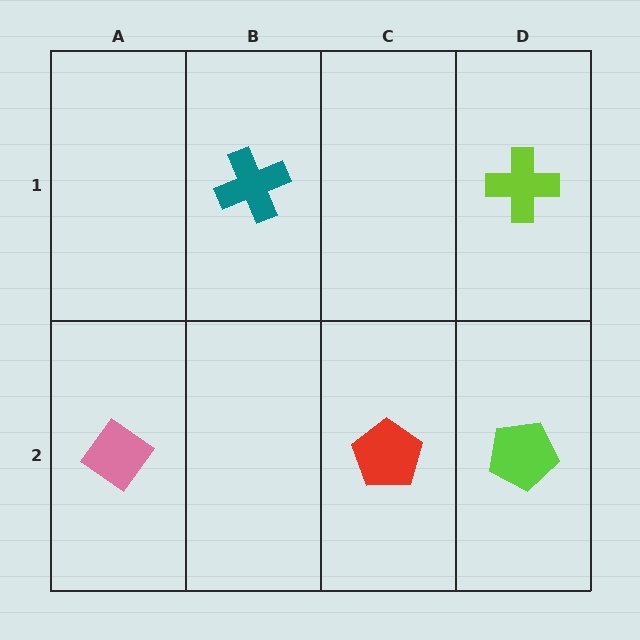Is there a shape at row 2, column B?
No, that cell is empty.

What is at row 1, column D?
A lime cross.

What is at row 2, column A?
A pink diamond.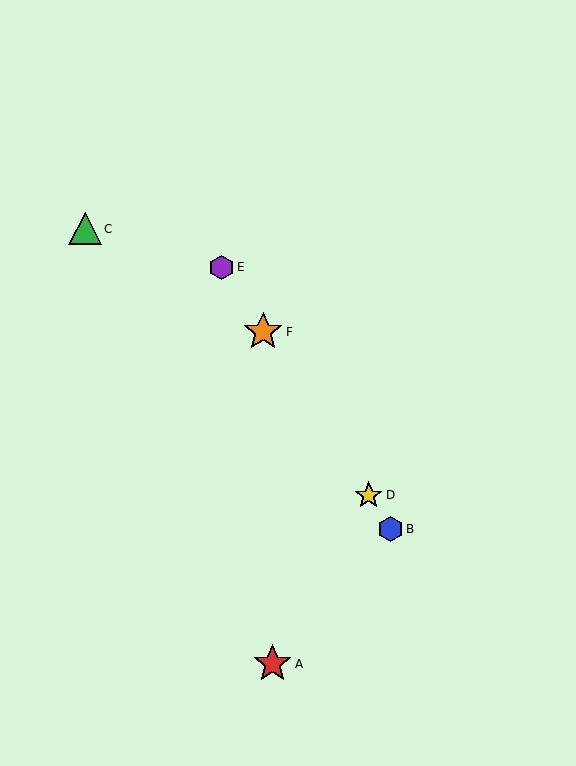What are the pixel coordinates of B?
Object B is at (391, 529).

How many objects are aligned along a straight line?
4 objects (B, D, E, F) are aligned along a straight line.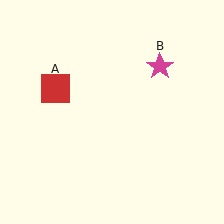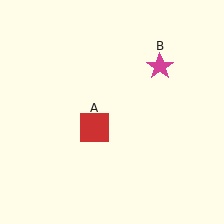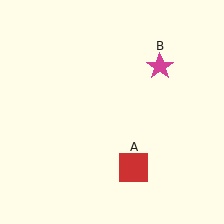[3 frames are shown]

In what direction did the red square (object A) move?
The red square (object A) moved down and to the right.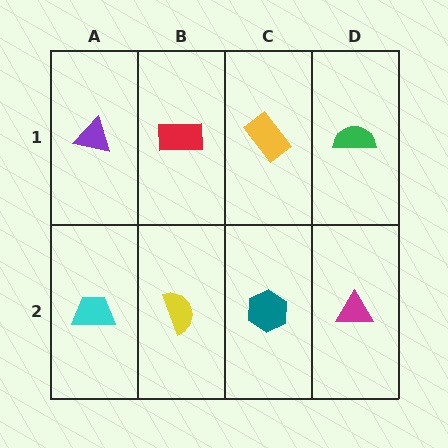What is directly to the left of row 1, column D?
A yellow rectangle.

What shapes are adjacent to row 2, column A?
A purple triangle (row 1, column A), a yellow semicircle (row 2, column B).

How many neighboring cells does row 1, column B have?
3.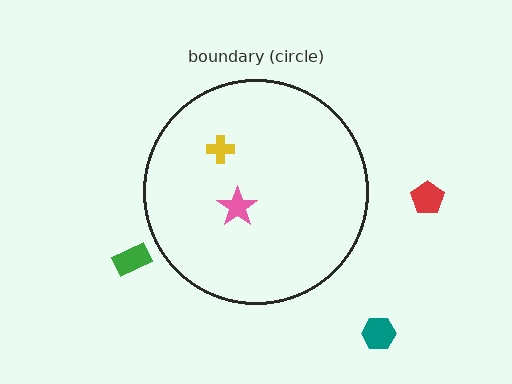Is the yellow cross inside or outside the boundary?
Inside.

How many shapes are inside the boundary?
2 inside, 3 outside.